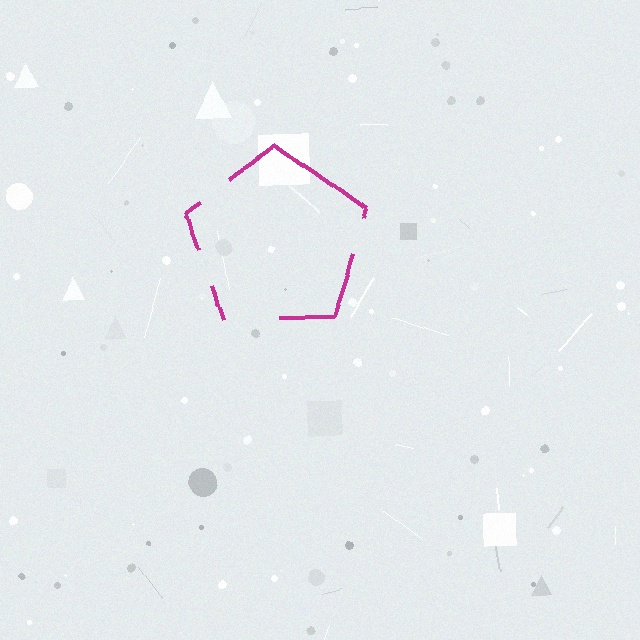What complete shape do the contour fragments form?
The contour fragments form a pentagon.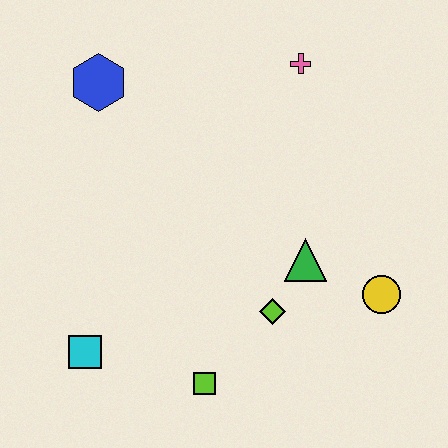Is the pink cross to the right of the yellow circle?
No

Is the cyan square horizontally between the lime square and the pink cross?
No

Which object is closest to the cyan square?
The lime square is closest to the cyan square.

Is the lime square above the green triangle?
No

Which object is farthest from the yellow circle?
The blue hexagon is farthest from the yellow circle.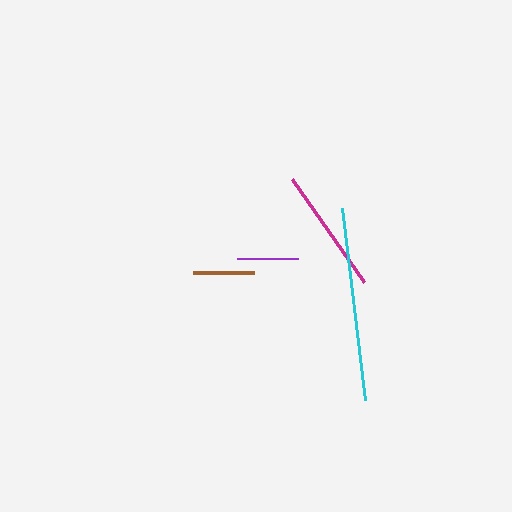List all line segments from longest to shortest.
From longest to shortest: cyan, magenta, purple, brown.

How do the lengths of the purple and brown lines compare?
The purple and brown lines are approximately the same length.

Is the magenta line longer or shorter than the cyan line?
The cyan line is longer than the magenta line.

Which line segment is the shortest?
The brown line is the shortest at approximately 61 pixels.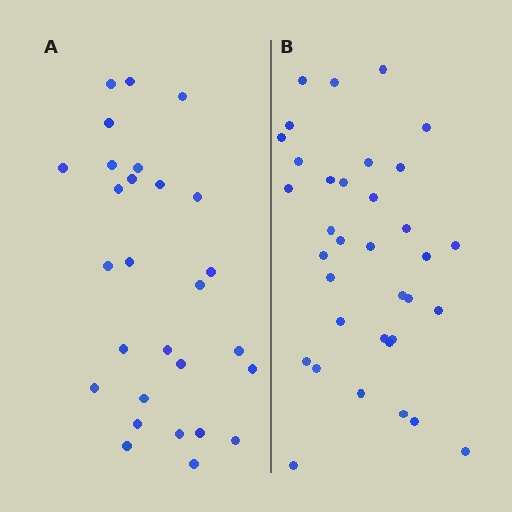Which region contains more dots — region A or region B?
Region B (the right region) has more dots.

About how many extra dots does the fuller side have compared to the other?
Region B has roughly 8 or so more dots than region A.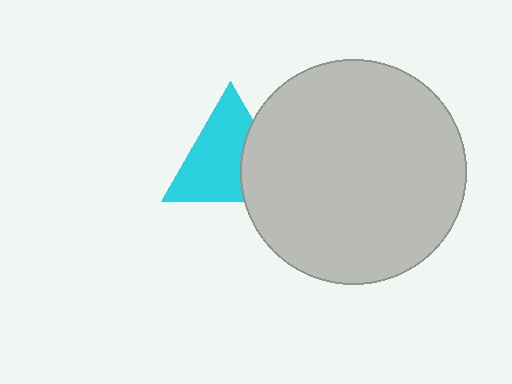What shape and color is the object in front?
The object in front is a light gray circle.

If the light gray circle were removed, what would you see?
You would see the complete cyan triangle.